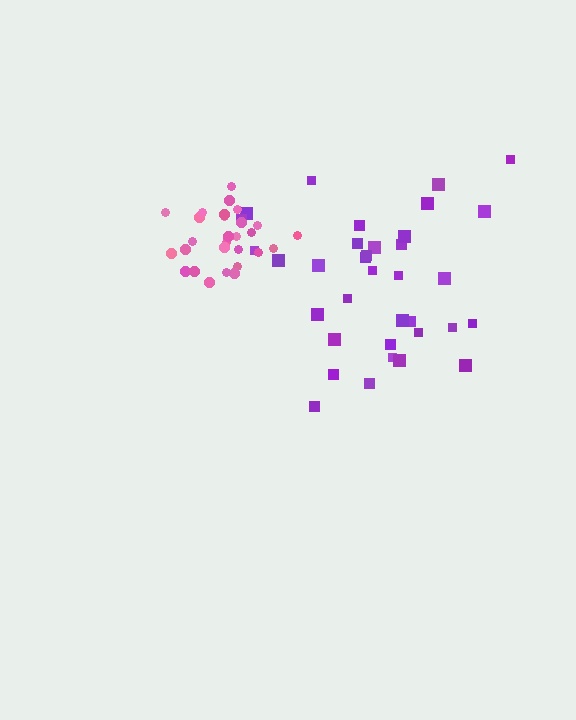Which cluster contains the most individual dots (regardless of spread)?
Purple (35).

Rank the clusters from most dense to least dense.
pink, purple.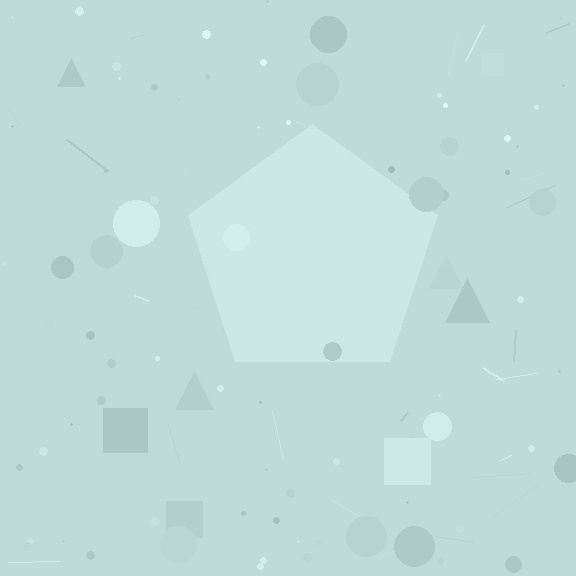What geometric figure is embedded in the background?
A pentagon is embedded in the background.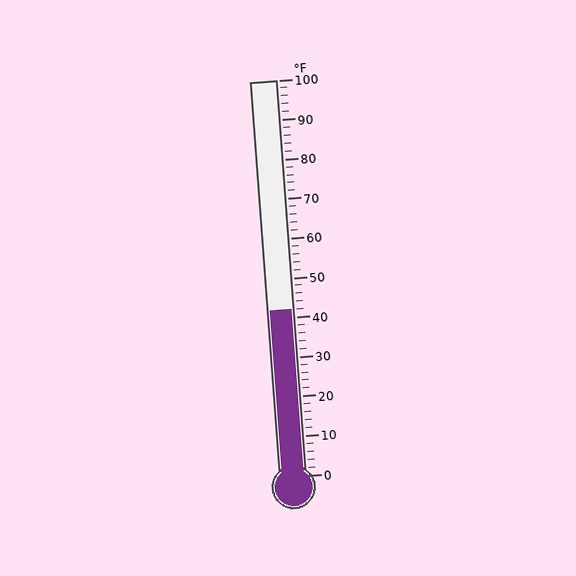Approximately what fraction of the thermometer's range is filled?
The thermometer is filled to approximately 40% of its range.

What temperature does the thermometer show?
The thermometer shows approximately 42°F.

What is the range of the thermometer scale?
The thermometer scale ranges from 0°F to 100°F.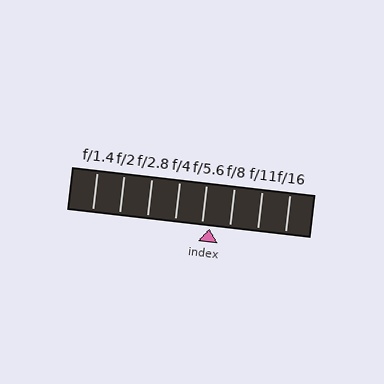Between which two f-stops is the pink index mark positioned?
The index mark is between f/5.6 and f/8.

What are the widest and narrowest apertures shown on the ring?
The widest aperture shown is f/1.4 and the narrowest is f/16.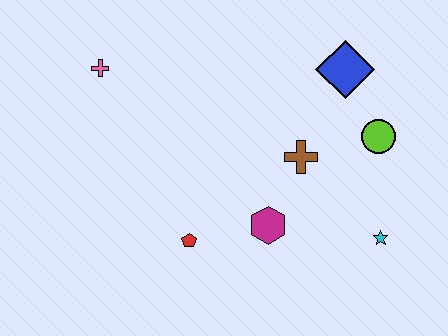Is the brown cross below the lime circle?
Yes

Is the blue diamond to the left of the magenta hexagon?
No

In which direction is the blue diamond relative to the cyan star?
The blue diamond is above the cyan star.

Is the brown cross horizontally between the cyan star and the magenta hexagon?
Yes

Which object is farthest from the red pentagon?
The blue diamond is farthest from the red pentagon.